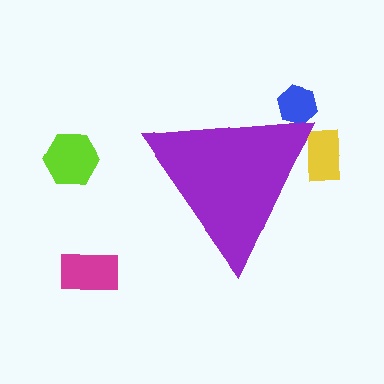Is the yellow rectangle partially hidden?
Yes, the yellow rectangle is partially hidden behind the purple triangle.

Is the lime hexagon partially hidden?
No, the lime hexagon is fully visible.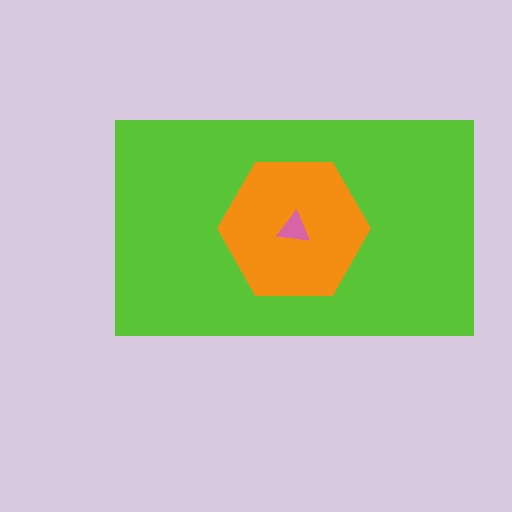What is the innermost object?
The pink triangle.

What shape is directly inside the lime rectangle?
The orange hexagon.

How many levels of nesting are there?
3.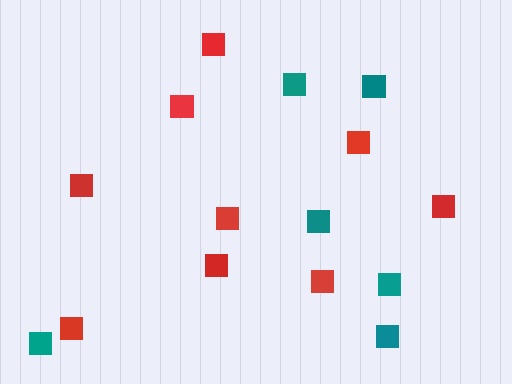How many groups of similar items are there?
There are 2 groups: one group of red squares (9) and one group of teal squares (6).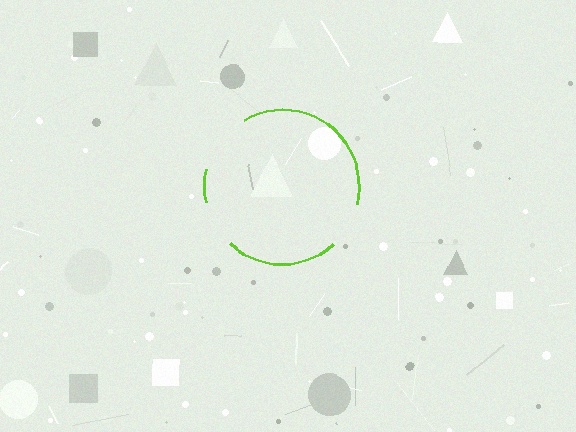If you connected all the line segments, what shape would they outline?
They would outline a circle.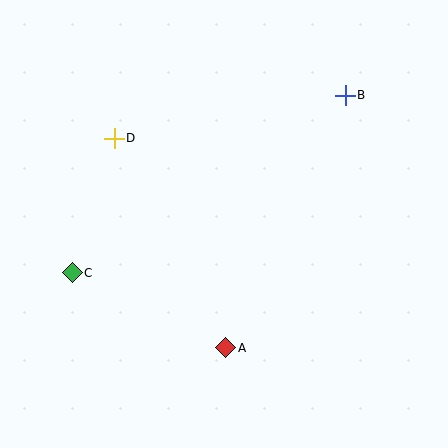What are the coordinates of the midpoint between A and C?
The midpoint between A and C is at (149, 310).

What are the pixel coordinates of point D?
Point D is at (114, 138).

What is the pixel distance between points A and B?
The distance between A and B is 279 pixels.